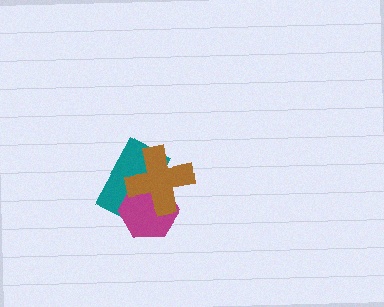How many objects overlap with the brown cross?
2 objects overlap with the brown cross.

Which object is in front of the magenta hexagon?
The brown cross is in front of the magenta hexagon.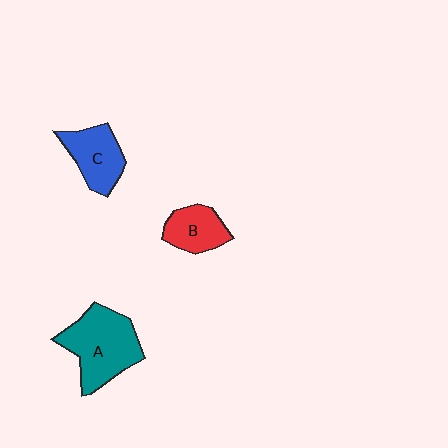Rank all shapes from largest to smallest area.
From largest to smallest: A (teal), C (blue), B (red).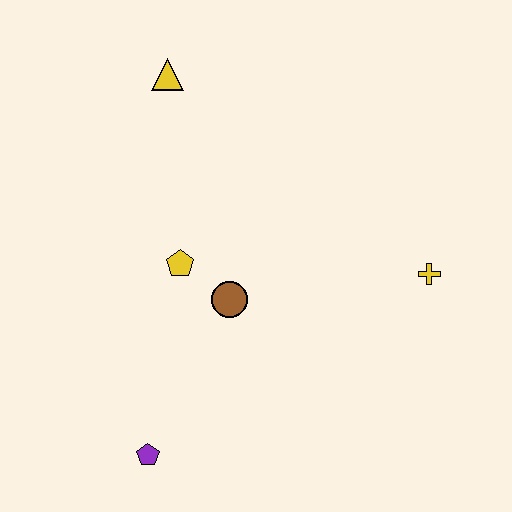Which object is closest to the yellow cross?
The brown circle is closest to the yellow cross.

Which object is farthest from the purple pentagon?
The yellow triangle is farthest from the purple pentagon.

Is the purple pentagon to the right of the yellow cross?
No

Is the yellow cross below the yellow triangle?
Yes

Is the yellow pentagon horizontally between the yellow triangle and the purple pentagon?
No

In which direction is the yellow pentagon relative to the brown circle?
The yellow pentagon is to the left of the brown circle.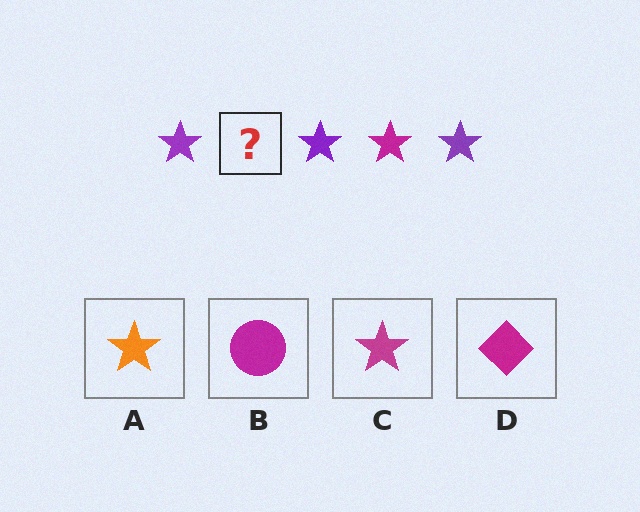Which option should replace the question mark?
Option C.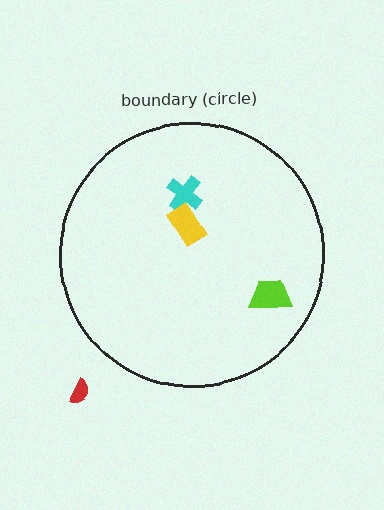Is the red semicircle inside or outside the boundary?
Outside.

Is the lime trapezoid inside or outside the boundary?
Inside.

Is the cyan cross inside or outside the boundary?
Inside.